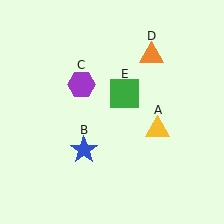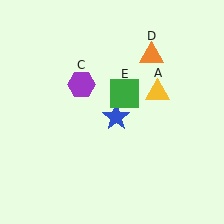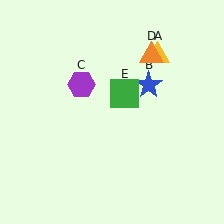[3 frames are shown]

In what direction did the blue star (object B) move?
The blue star (object B) moved up and to the right.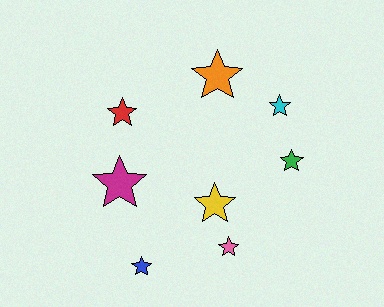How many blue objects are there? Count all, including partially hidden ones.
There is 1 blue object.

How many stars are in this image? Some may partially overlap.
There are 8 stars.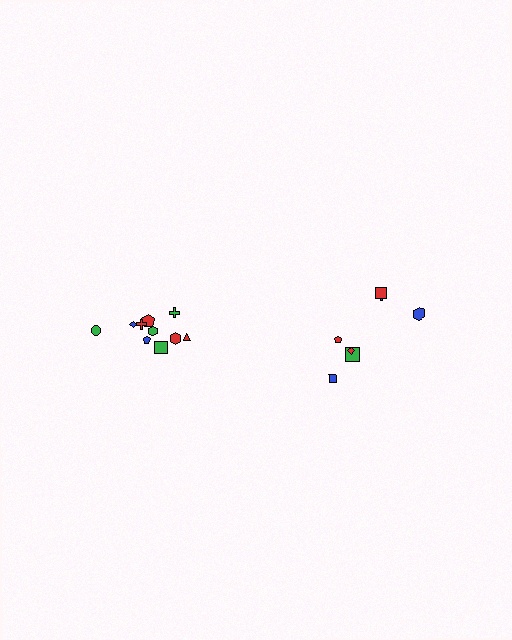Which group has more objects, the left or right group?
The left group.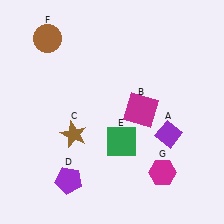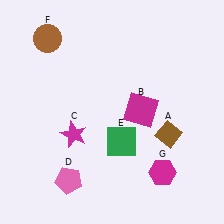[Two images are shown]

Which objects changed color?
A changed from purple to brown. C changed from brown to magenta. D changed from purple to pink.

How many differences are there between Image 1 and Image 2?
There are 3 differences between the two images.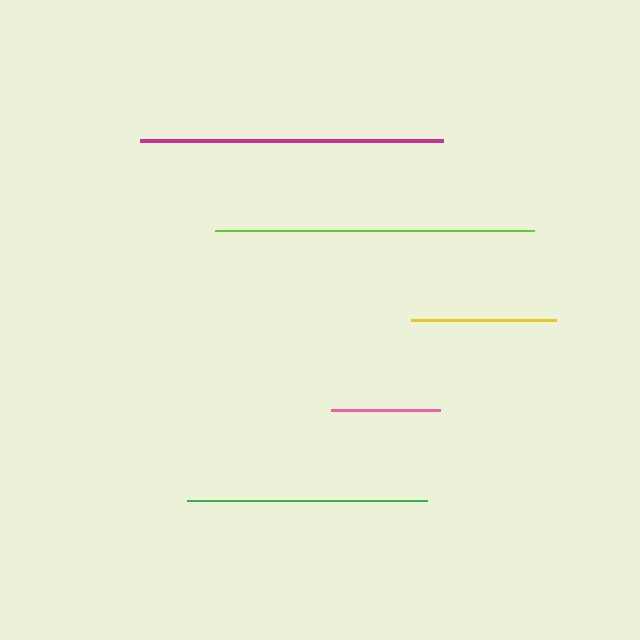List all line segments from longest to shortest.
From longest to shortest: lime, magenta, green, yellow, pink.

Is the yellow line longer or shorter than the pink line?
The yellow line is longer than the pink line.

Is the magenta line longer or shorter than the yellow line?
The magenta line is longer than the yellow line.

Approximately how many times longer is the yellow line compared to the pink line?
The yellow line is approximately 1.3 times the length of the pink line.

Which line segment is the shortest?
The pink line is the shortest at approximately 109 pixels.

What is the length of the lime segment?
The lime segment is approximately 319 pixels long.